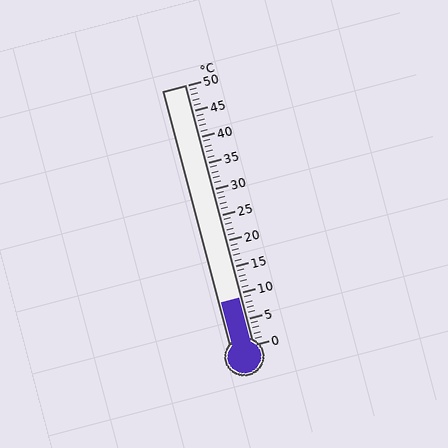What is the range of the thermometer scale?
The thermometer scale ranges from 0°C to 50°C.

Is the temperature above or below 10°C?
The temperature is below 10°C.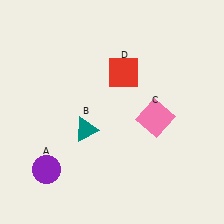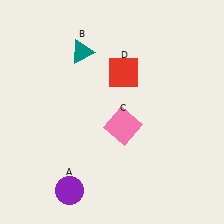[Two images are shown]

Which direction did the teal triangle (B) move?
The teal triangle (B) moved up.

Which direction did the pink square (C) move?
The pink square (C) moved left.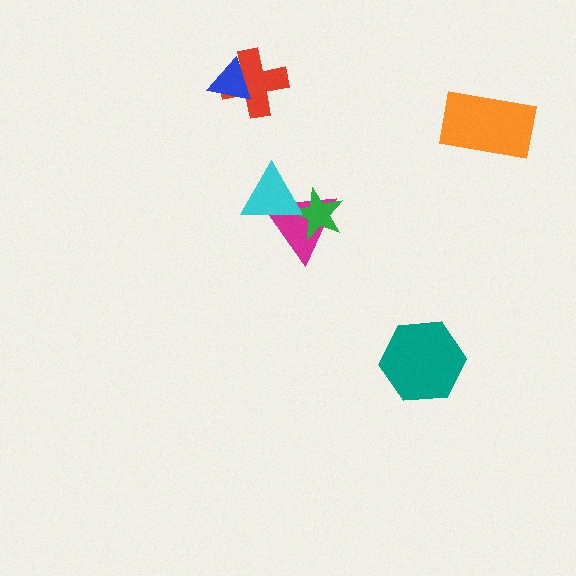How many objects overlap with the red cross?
1 object overlaps with the red cross.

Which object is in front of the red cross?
The blue triangle is in front of the red cross.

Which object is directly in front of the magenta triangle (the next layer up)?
The green star is directly in front of the magenta triangle.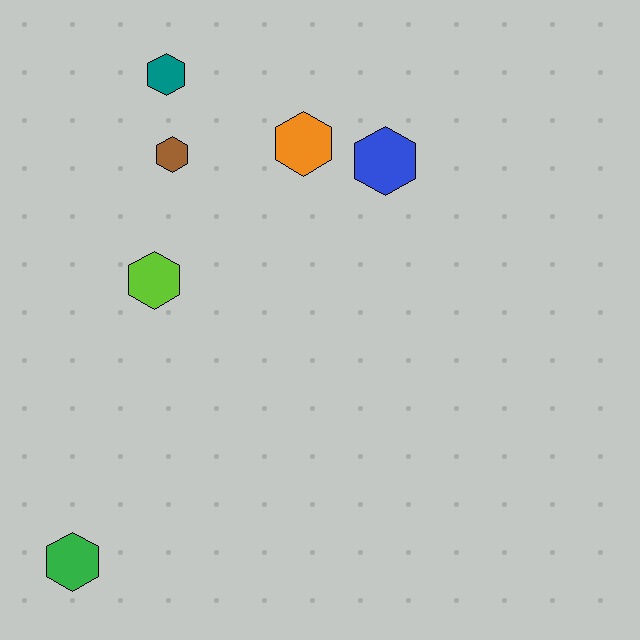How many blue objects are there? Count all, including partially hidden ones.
There is 1 blue object.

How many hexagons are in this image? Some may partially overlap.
There are 6 hexagons.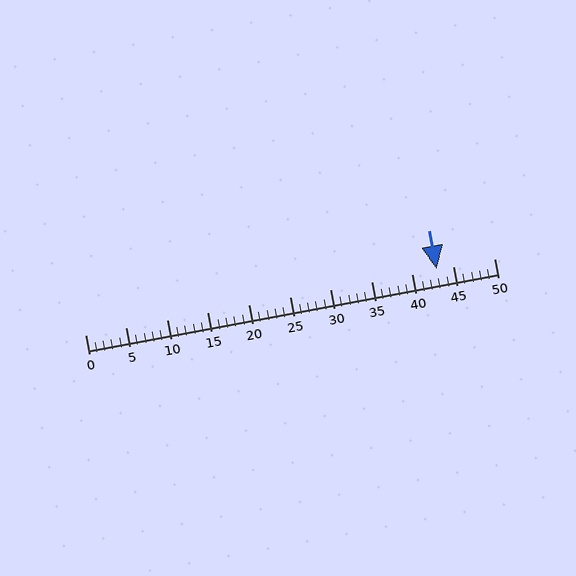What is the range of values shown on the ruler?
The ruler shows values from 0 to 50.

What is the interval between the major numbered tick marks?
The major tick marks are spaced 5 units apart.